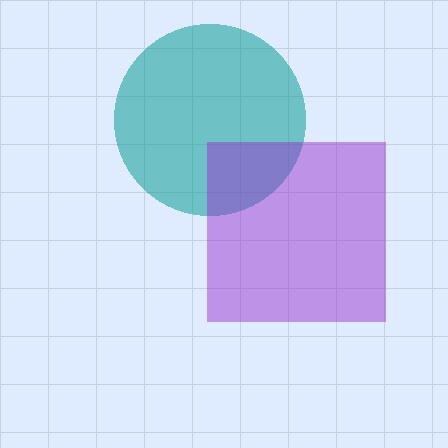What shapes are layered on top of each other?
The layered shapes are: a teal circle, a purple square.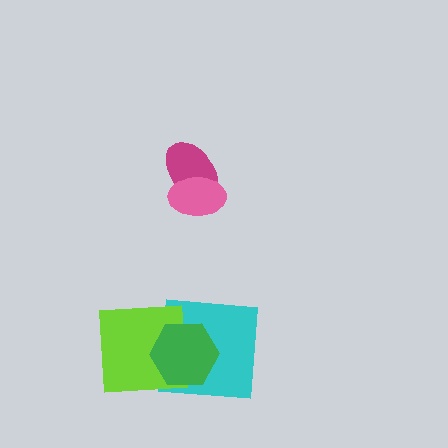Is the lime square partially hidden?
Yes, it is partially covered by another shape.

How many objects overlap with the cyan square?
2 objects overlap with the cyan square.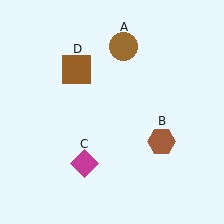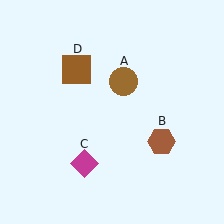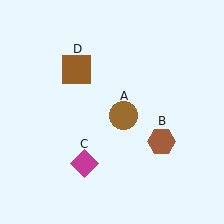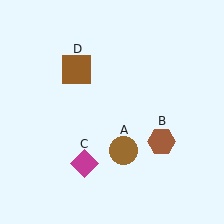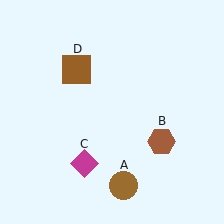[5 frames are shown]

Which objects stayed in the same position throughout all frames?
Brown hexagon (object B) and magenta diamond (object C) and brown square (object D) remained stationary.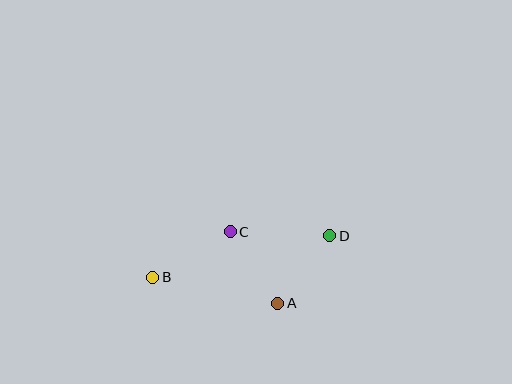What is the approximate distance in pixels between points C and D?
The distance between C and D is approximately 100 pixels.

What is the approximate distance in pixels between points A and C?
The distance between A and C is approximately 86 pixels.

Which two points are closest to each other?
Points A and D are closest to each other.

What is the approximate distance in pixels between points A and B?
The distance between A and B is approximately 128 pixels.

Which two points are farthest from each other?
Points B and D are farthest from each other.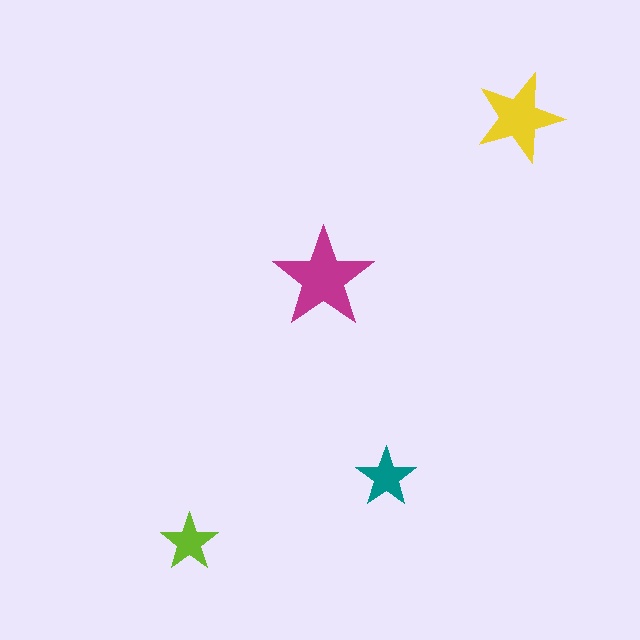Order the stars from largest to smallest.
the magenta one, the yellow one, the teal one, the lime one.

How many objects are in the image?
There are 4 objects in the image.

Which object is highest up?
The yellow star is topmost.